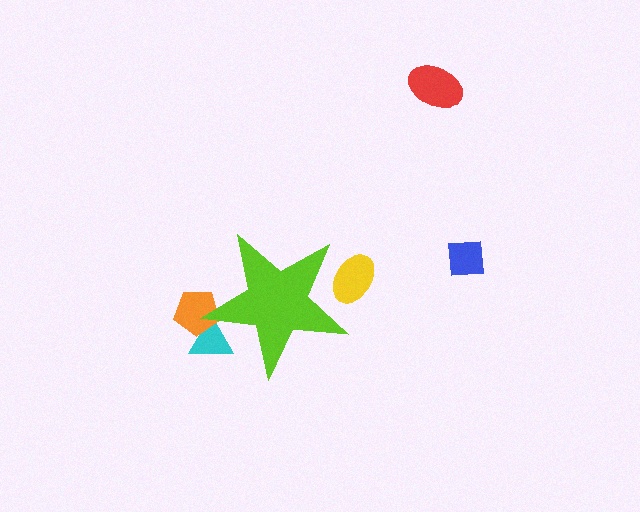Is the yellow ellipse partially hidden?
Yes, the yellow ellipse is partially hidden behind the lime star.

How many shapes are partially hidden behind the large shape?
3 shapes are partially hidden.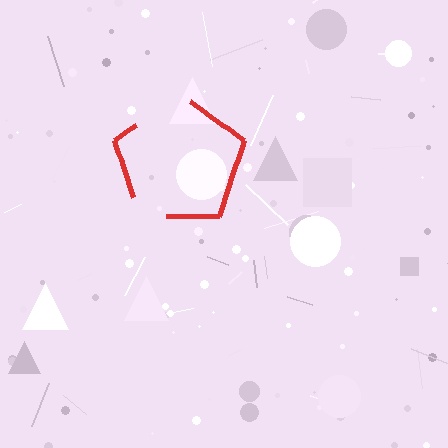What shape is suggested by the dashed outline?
The dashed outline suggests a pentagon.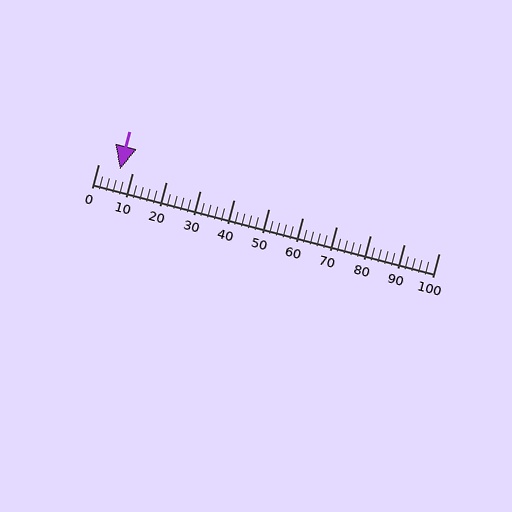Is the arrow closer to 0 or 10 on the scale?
The arrow is closer to 10.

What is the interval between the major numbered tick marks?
The major tick marks are spaced 10 units apart.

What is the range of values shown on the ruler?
The ruler shows values from 0 to 100.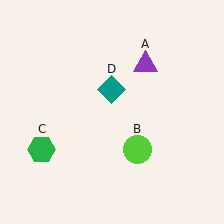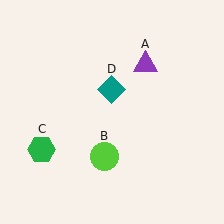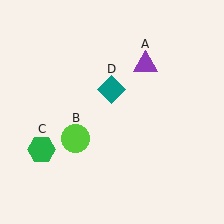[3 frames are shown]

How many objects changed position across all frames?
1 object changed position: lime circle (object B).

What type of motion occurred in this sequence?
The lime circle (object B) rotated clockwise around the center of the scene.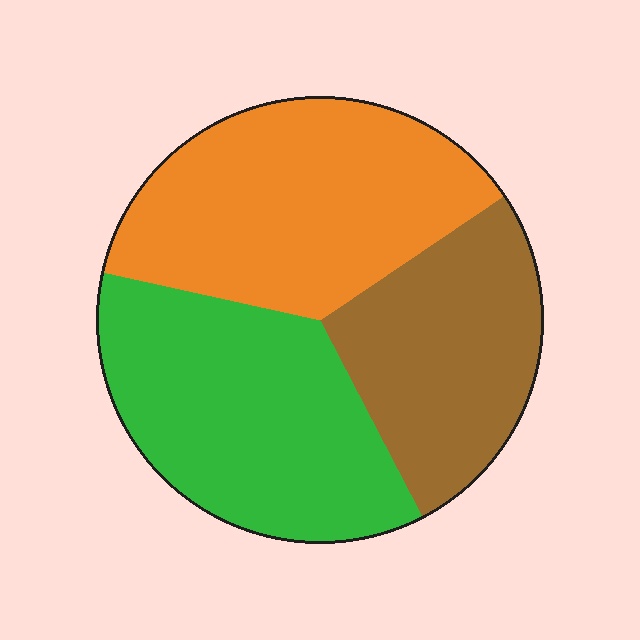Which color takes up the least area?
Brown, at roughly 25%.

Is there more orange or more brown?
Orange.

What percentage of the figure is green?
Green takes up about three eighths (3/8) of the figure.